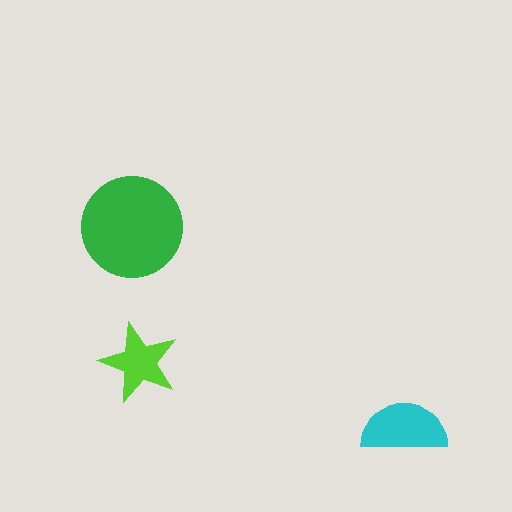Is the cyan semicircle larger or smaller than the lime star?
Larger.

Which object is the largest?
The green circle.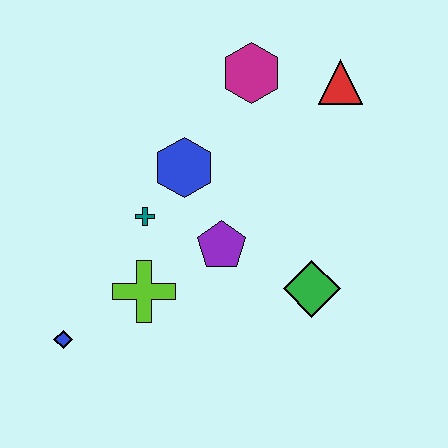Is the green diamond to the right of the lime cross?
Yes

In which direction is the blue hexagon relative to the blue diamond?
The blue hexagon is above the blue diamond.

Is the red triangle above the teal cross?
Yes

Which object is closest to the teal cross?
The blue hexagon is closest to the teal cross.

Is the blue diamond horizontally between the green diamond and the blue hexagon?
No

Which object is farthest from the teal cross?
The red triangle is farthest from the teal cross.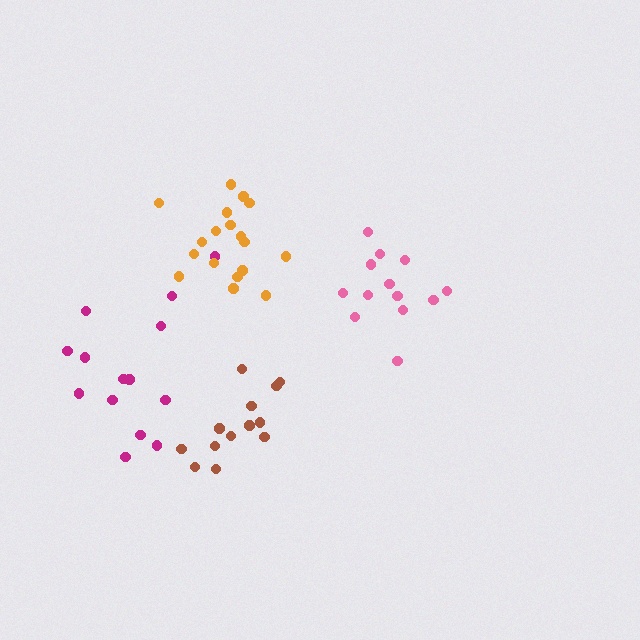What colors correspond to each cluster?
The clusters are colored: magenta, pink, brown, orange.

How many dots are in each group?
Group 1: 14 dots, Group 2: 13 dots, Group 3: 13 dots, Group 4: 18 dots (58 total).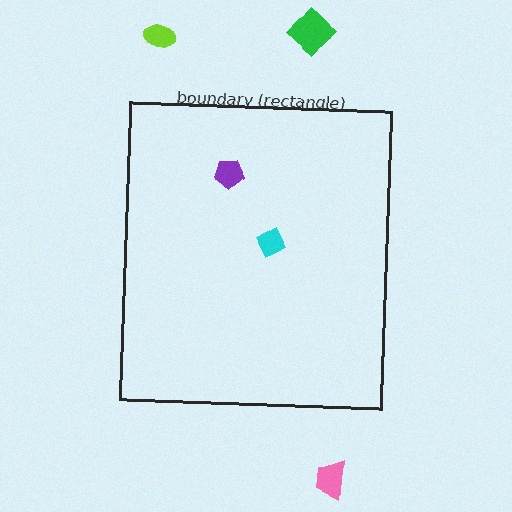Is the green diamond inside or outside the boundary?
Outside.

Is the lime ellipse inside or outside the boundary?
Outside.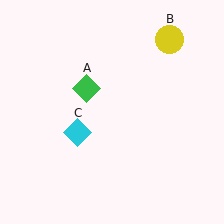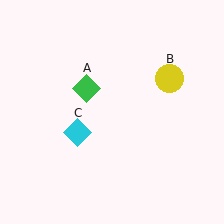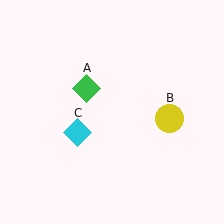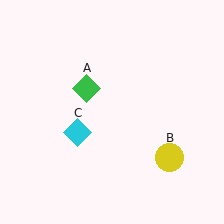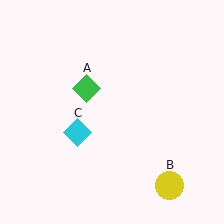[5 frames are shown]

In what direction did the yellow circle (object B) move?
The yellow circle (object B) moved down.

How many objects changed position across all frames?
1 object changed position: yellow circle (object B).